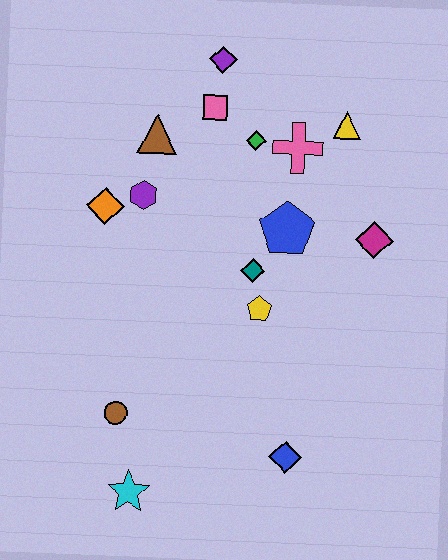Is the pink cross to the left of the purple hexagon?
No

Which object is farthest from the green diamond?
The cyan star is farthest from the green diamond.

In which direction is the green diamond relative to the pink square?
The green diamond is to the right of the pink square.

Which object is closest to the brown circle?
The cyan star is closest to the brown circle.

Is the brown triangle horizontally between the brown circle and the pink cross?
Yes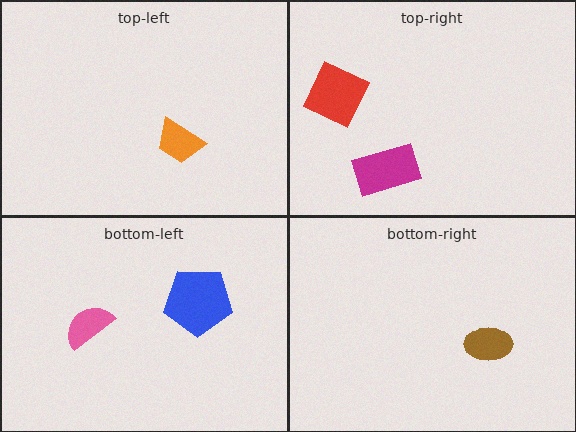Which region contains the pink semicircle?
The bottom-left region.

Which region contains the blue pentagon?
The bottom-left region.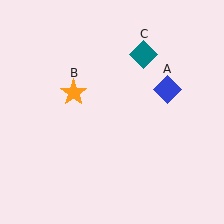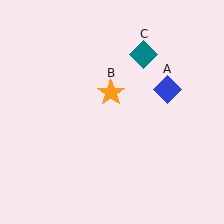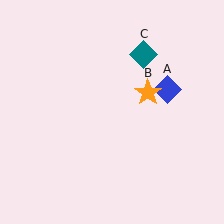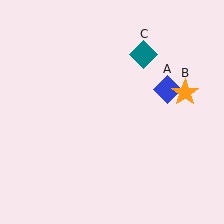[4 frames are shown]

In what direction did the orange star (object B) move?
The orange star (object B) moved right.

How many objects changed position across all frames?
1 object changed position: orange star (object B).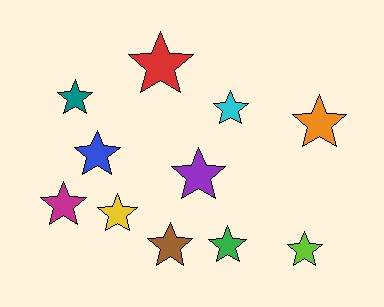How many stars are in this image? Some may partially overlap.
There are 11 stars.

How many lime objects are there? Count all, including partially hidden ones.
There is 1 lime object.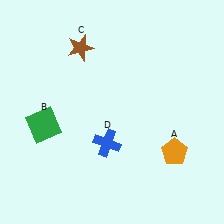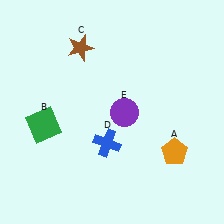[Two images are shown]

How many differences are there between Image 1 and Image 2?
There is 1 difference between the two images.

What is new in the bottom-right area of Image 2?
A purple circle (E) was added in the bottom-right area of Image 2.